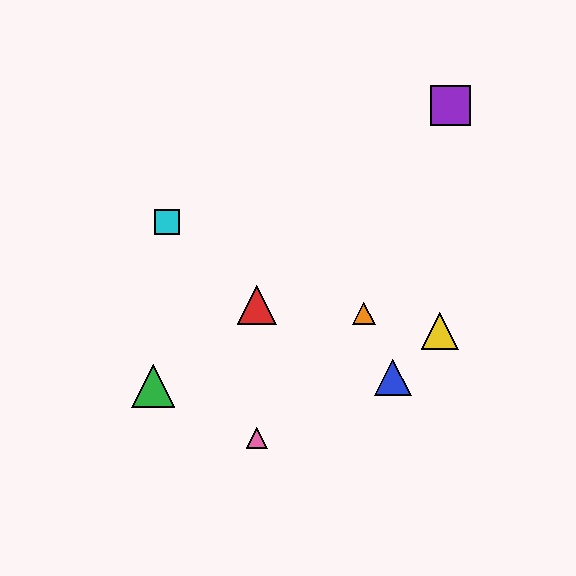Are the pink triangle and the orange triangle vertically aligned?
No, the pink triangle is at x≈257 and the orange triangle is at x≈364.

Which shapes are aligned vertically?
The red triangle, the pink triangle are aligned vertically.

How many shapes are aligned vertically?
2 shapes (the red triangle, the pink triangle) are aligned vertically.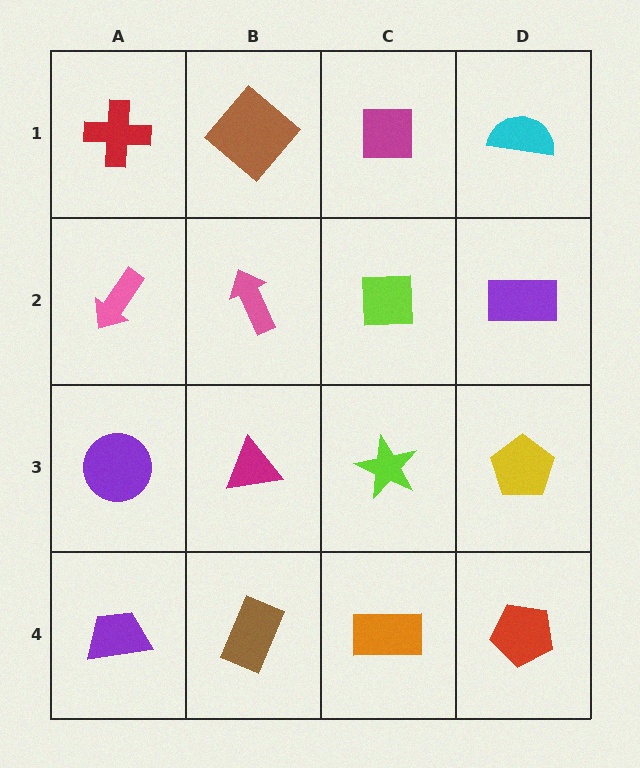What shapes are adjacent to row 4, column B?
A magenta triangle (row 3, column B), a purple trapezoid (row 4, column A), an orange rectangle (row 4, column C).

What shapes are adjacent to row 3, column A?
A pink arrow (row 2, column A), a purple trapezoid (row 4, column A), a magenta triangle (row 3, column B).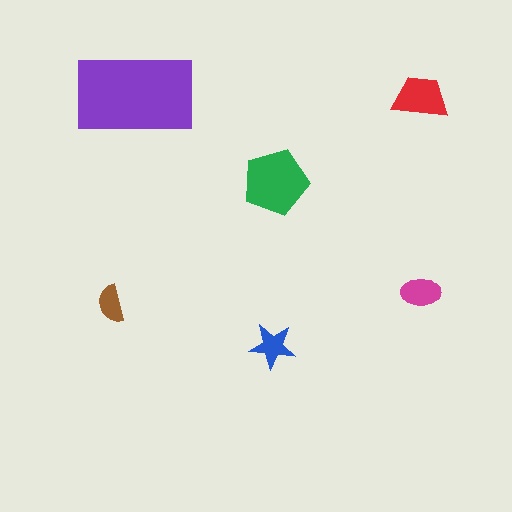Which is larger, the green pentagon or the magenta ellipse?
The green pentagon.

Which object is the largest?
The purple rectangle.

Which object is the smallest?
The brown semicircle.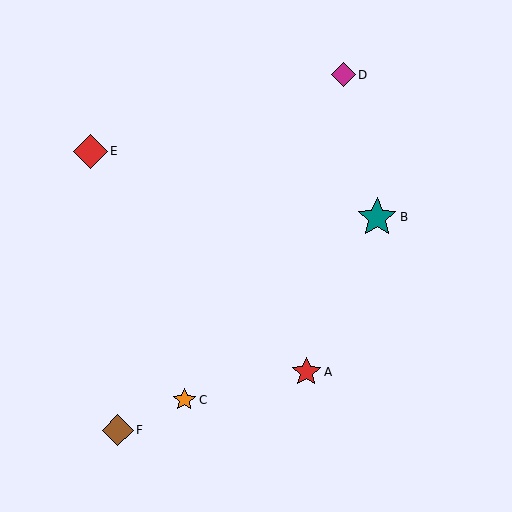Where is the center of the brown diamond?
The center of the brown diamond is at (118, 430).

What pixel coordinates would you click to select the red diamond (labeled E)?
Click at (90, 151) to select the red diamond E.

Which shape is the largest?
The teal star (labeled B) is the largest.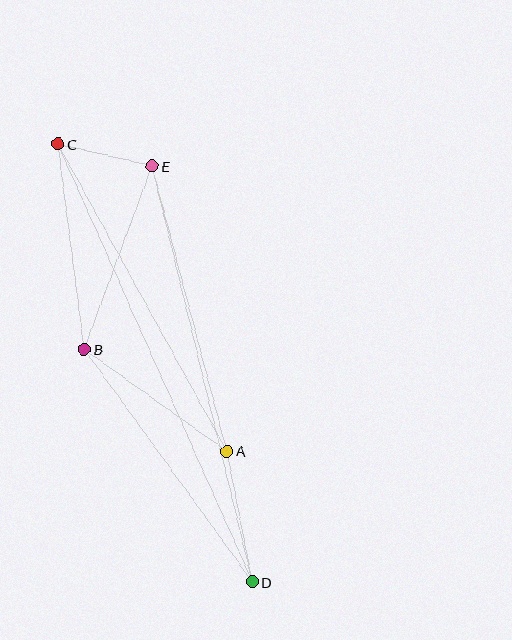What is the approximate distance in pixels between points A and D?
The distance between A and D is approximately 133 pixels.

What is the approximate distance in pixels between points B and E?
The distance between B and E is approximately 195 pixels.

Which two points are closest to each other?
Points C and E are closest to each other.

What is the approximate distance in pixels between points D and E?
The distance between D and E is approximately 427 pixels.